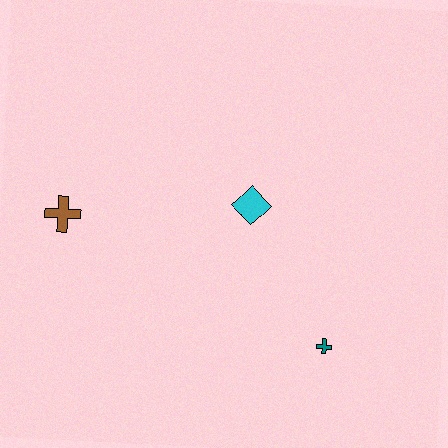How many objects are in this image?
There are 3 objects.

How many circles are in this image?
There are no circles.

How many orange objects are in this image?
There are no orange objects.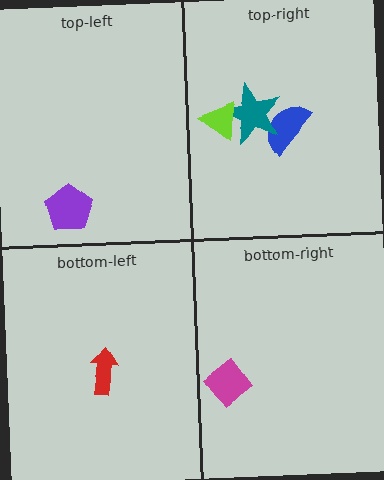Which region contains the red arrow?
The bottom-left region.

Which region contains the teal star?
The top-right region.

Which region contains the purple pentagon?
The top-left region.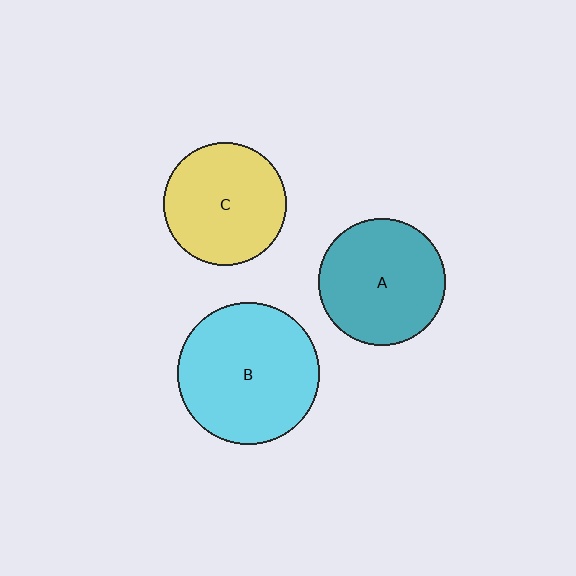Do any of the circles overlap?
No, none of the circles overlap.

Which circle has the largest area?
Circle B (cyan).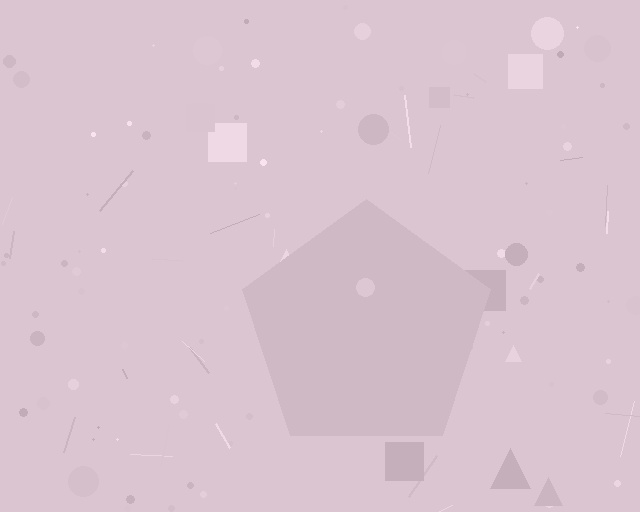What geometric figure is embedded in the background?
A pentagon is embedded in the background.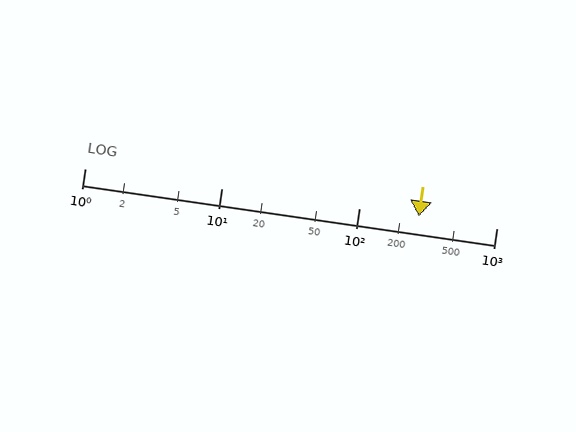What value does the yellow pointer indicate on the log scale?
The pointer indicates approximately 270.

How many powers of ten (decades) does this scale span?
The scale spans 3 decades, from 1 to 1000.